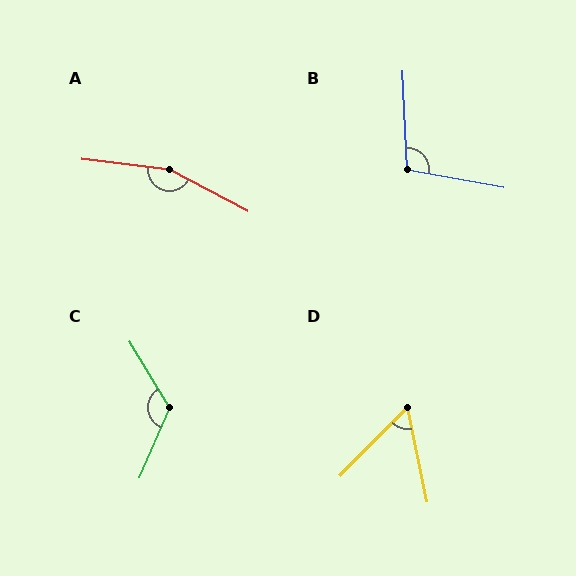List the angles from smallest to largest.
D (56°), B (103°), C (126°), A (159°).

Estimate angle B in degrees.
Approximately 103 degrees.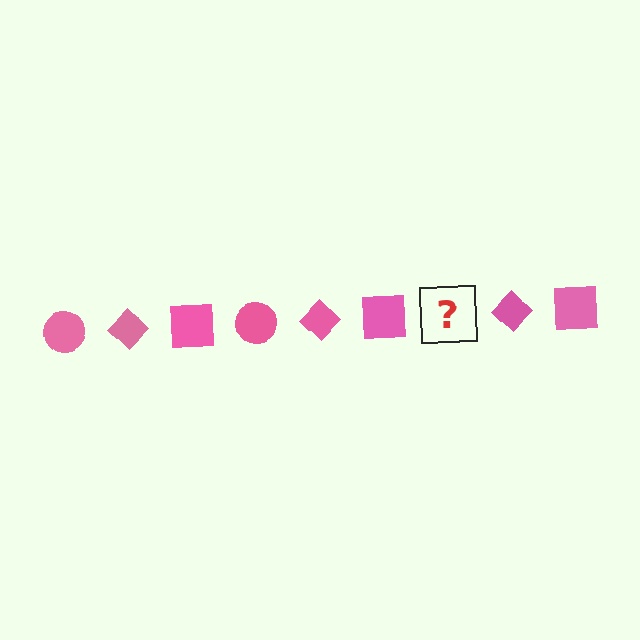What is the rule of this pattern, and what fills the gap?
The rule is that the pattern cycles through circle, diamond, square shapes in pink. The gap should be filled with a pink circle.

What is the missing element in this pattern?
The missing element is a pink circle.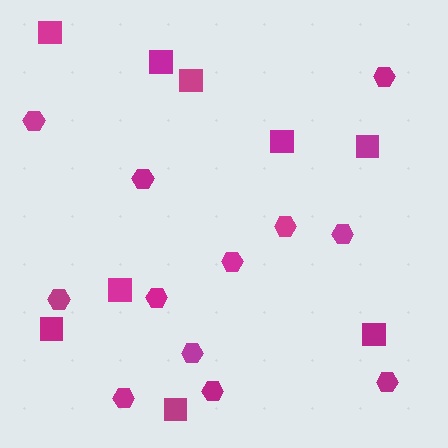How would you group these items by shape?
There are 2 groups: one group of hexagons (12) and one group of squares (9).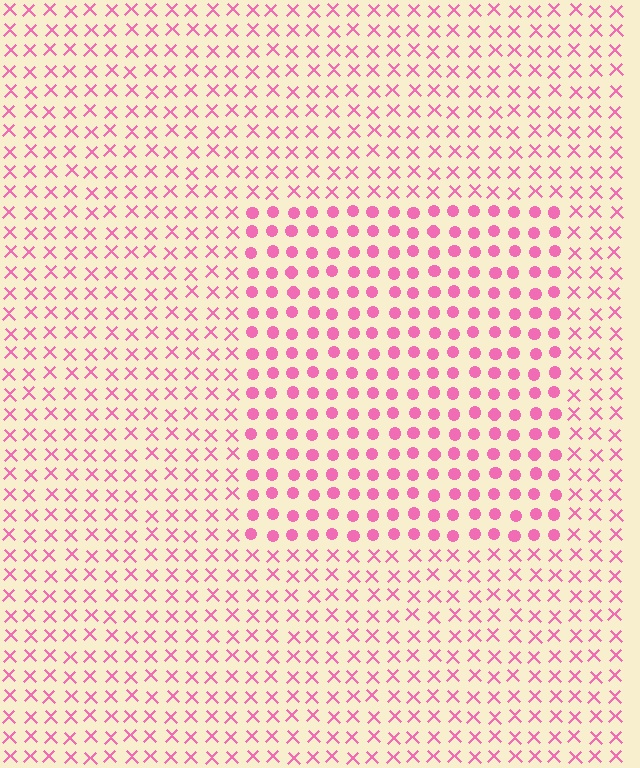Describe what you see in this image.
The image is filled with small pink elements arranged in a uniform grid. A rectangle-shaped region contains circles, while the surrounding area contains X marks. The boundary is defined purely by the change in element shape.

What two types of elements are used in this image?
The image uses circles inside the rectangle region and X marks outside it.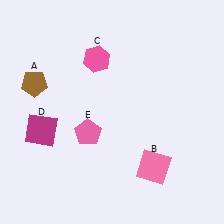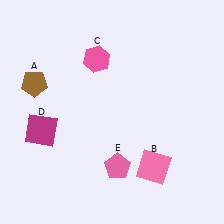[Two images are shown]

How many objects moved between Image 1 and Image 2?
1 object moved between the two images.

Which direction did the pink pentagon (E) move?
The pink pentagon (E) moved down.